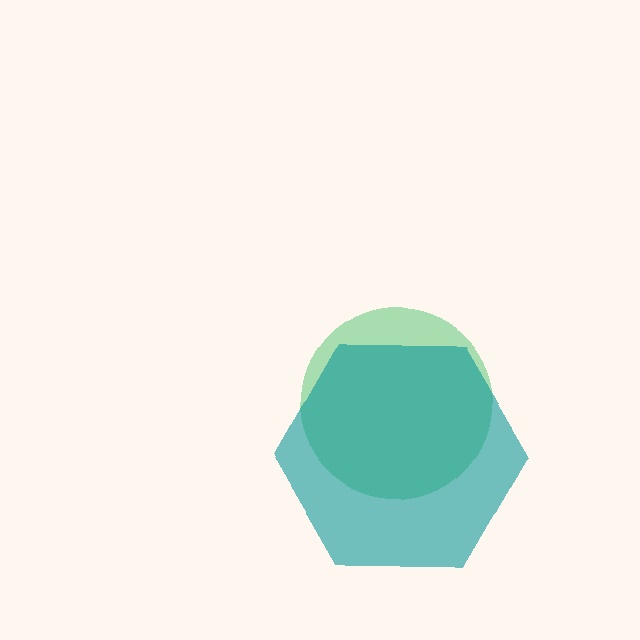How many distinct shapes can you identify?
There are 2 distinct shapes: a green circle, a teal hexagon.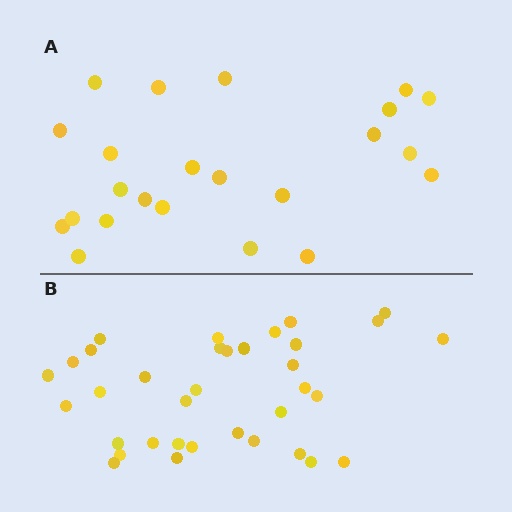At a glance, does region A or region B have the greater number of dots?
Region B (the bottom region) has more dots.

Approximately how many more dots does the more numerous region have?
Region B has roughly 12 or so more dots than region A.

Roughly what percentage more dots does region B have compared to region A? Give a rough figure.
About 50% more.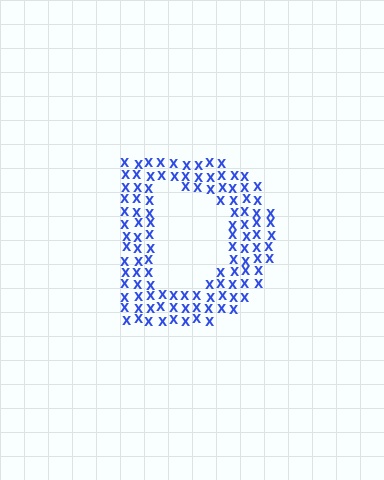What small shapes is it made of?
It is made of small letter X's.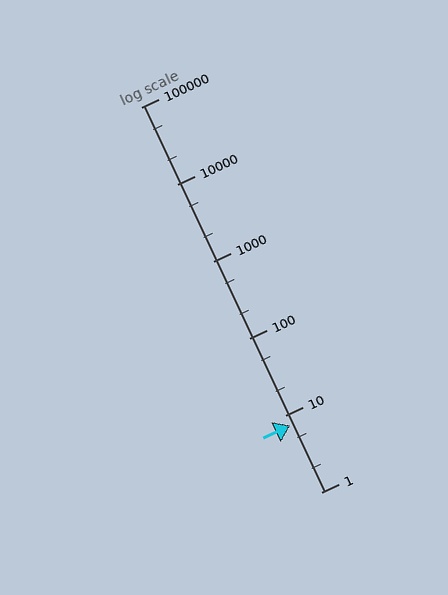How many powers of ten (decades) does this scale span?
The scale spans 5 decades, from 1 to 100000.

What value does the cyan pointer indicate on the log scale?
The pointer indicates approximately 7.4.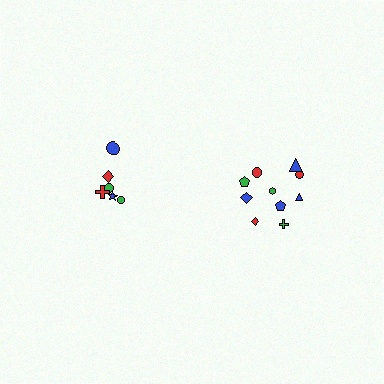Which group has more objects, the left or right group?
The right group.